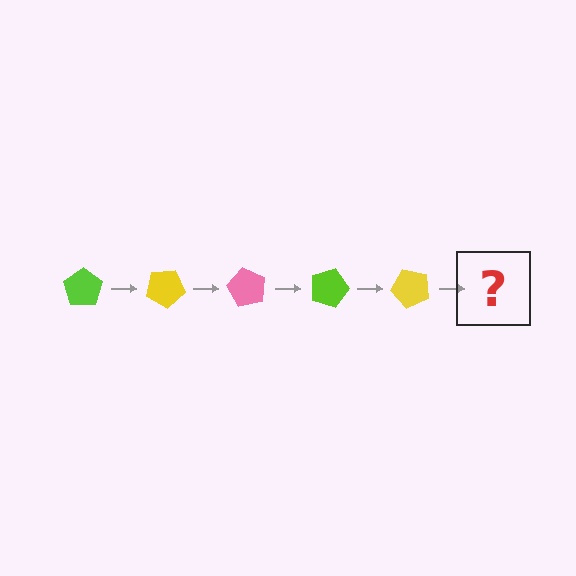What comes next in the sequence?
The next element should be a pink pentagon, rotated 150 degrees from the start.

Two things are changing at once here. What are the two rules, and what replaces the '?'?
The two rules are that it rotates 30 degrees each step and the color cycles through lime, yellow, and pink. The '?' should be a pink pentagon, rotated 150 degrees from the start.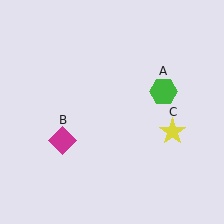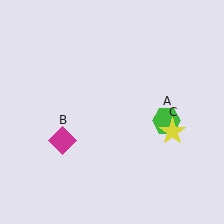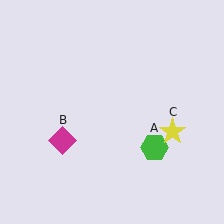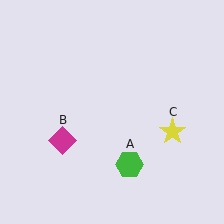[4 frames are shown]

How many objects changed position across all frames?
1 object changed position: green hexagon (object A).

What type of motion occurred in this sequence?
The green hexagon (object A) rotated clockwise around the center of the scene.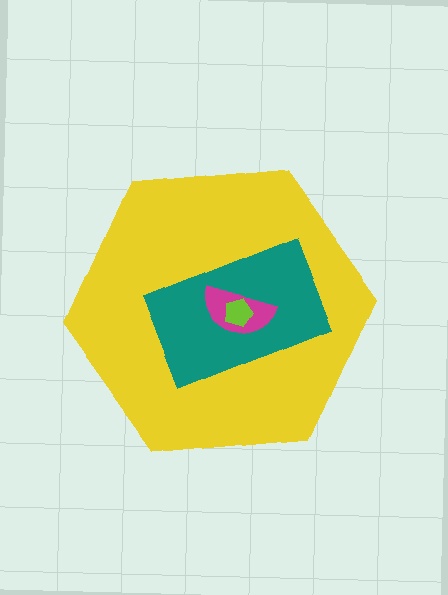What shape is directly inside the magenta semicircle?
The lime pentagon.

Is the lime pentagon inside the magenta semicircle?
Yes.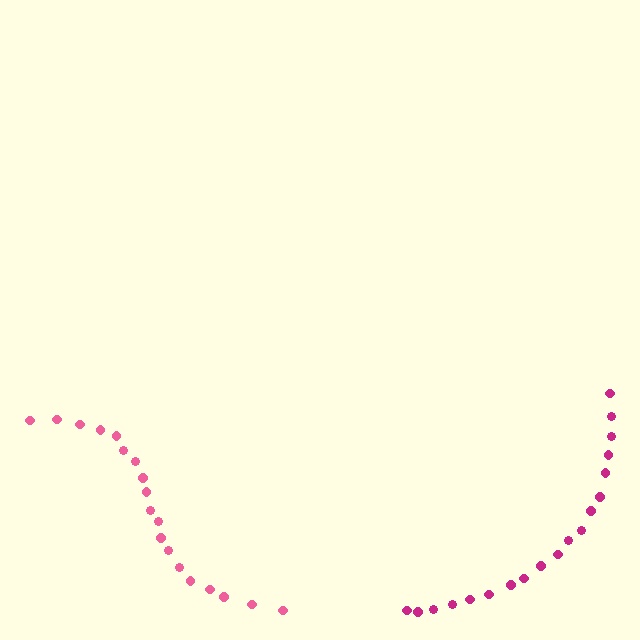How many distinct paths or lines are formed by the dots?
There are 2 distinct paths.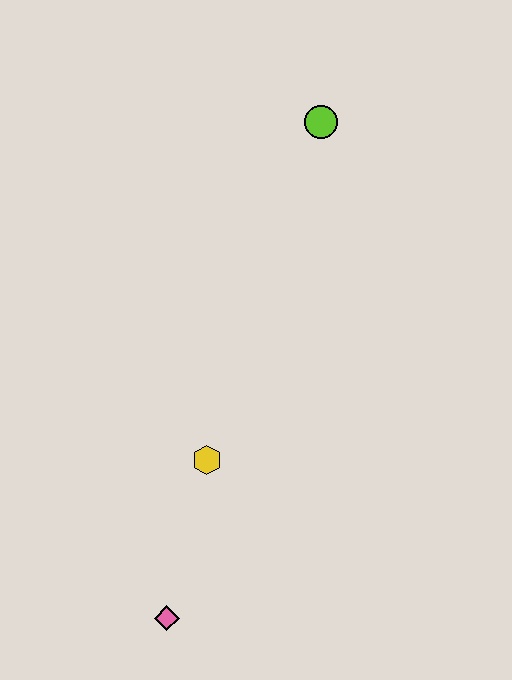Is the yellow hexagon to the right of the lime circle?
No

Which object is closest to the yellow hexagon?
The pink diamond is closest to the yellow hexagon.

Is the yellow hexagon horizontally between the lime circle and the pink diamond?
Yes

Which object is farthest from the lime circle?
The pink diamond is farthest from the lime circle.